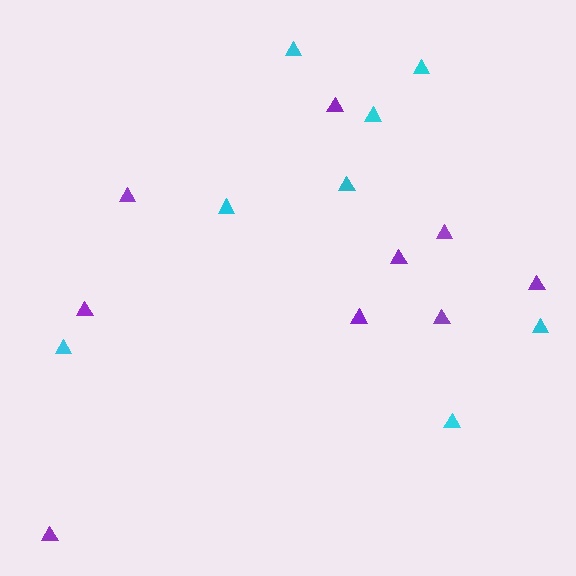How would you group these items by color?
There are 2 groups: one group of purple triangles (9) and one group of cyan triangles (8).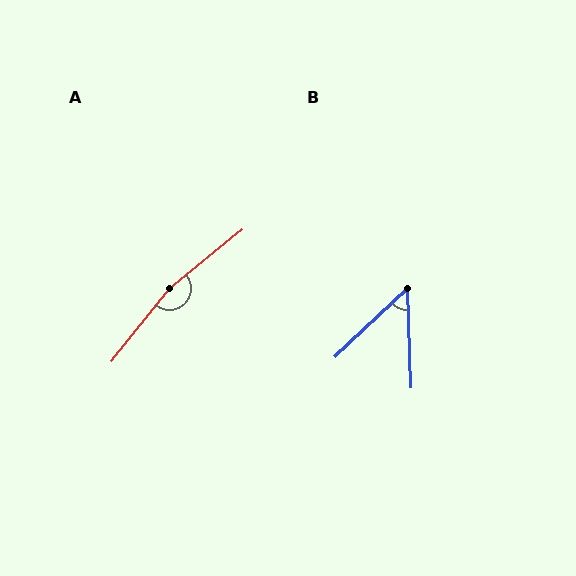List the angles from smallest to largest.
B (48°), A (168°).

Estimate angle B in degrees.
Approximately 48 degrees.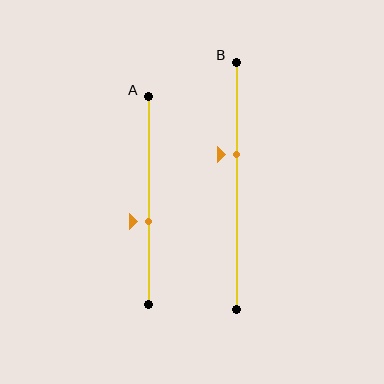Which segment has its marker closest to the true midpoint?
Segment A has its marker closest to the true midpoint.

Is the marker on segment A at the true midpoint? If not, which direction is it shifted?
No, the marker on segment A is shifted downward by about 10% of the segment length.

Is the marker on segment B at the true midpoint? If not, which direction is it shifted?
No, the marker on segment B is shifted upward by about 13% of the segment length.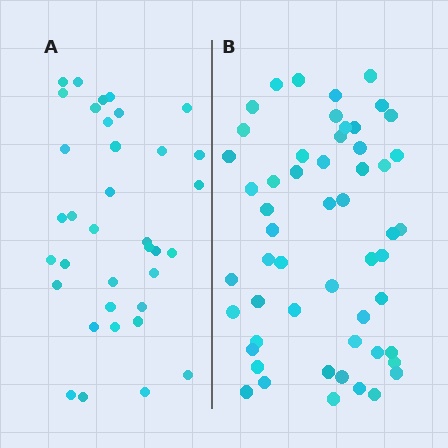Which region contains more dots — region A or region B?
Region B (the right region) has more dots.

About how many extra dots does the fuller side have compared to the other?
Region B has approximately 20 more dots than region A.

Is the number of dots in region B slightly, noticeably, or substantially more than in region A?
Region B has substantially more. The ratio is roughly 1.5 to 1.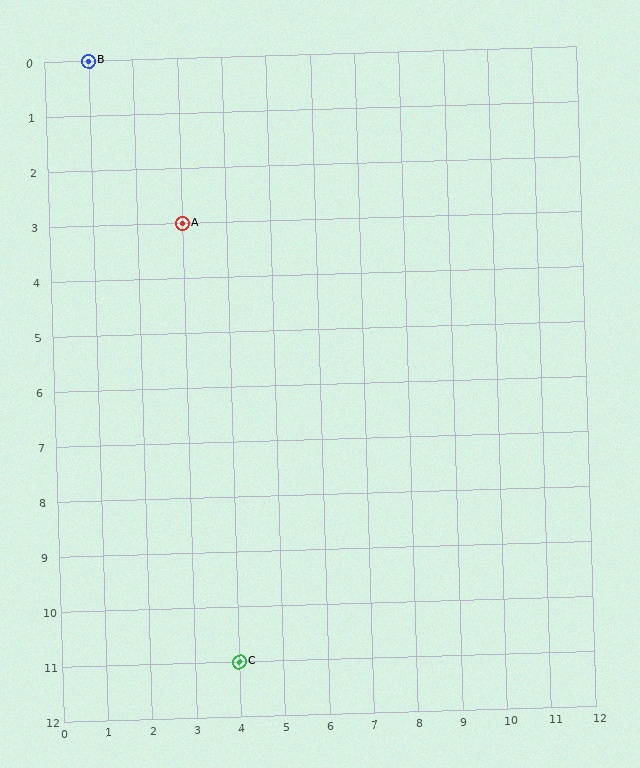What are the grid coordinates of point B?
Point B is at grid coordinates (1, 0).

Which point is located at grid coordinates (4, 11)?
Point C is at (4, 11).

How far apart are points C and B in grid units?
Points C and B are 3 columns and 11 rows apart (about 11.4 grid units diagonally).